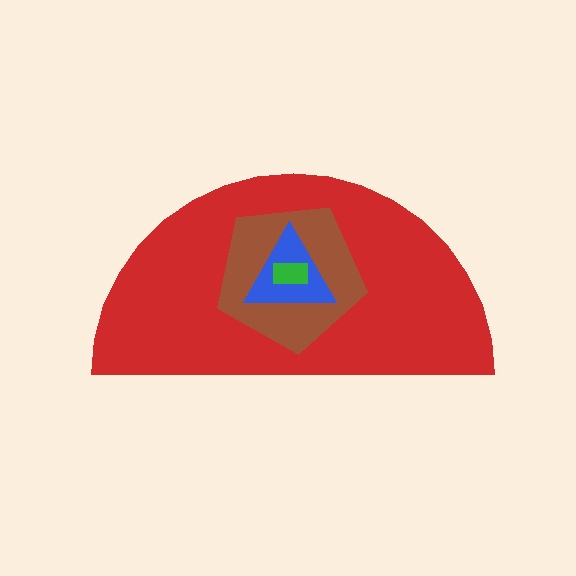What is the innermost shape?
The green rectangle.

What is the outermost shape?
The red semicircle.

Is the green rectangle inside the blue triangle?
Yes.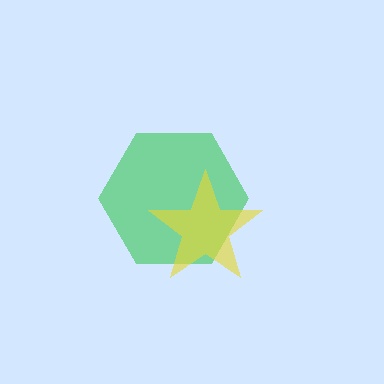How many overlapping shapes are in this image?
There are 2 overlapping shapes in the image.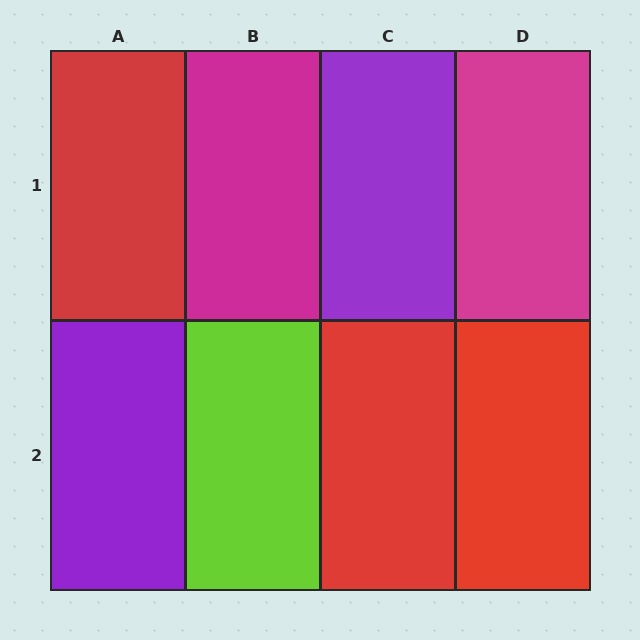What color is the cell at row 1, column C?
Purple.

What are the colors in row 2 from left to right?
Purple, lime, red, red.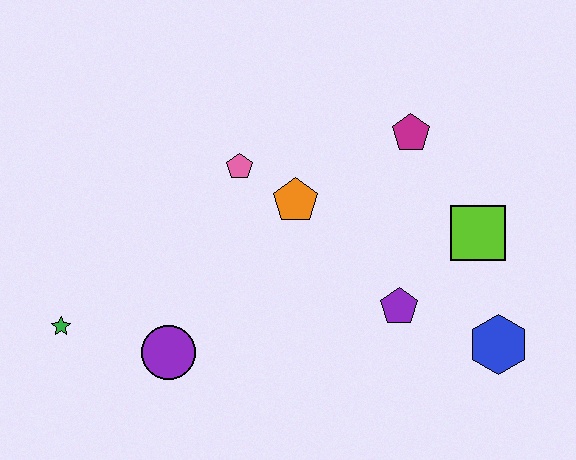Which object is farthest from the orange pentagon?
The green star is farthest from the orange pentagon.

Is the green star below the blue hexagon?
No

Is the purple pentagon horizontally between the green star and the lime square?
Yes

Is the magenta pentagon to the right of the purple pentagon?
Yes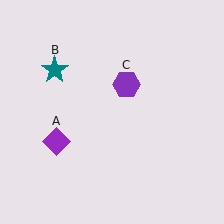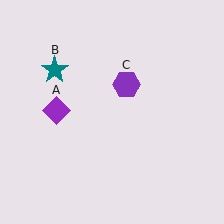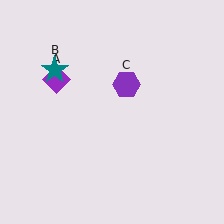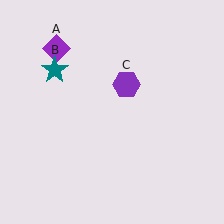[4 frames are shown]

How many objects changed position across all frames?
1 object changed position: purple diamond (object A).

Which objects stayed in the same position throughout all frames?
Teal star (object B) and purple hexagon (object C) remained stationary.